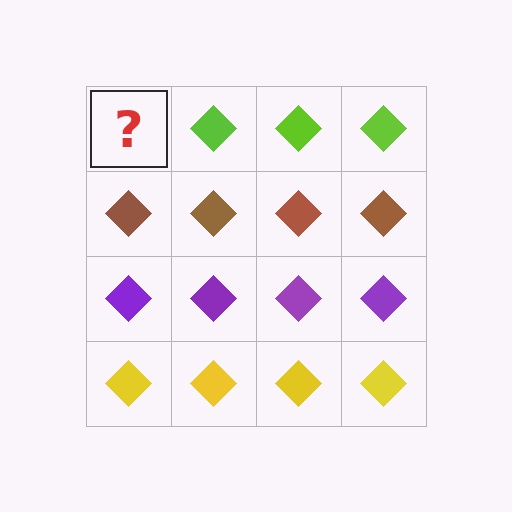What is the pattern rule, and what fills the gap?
The rule is that each row has a consistent color. The gap should be filled with a lime diamond.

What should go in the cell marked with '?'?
The missing cell should contain a lime diamond.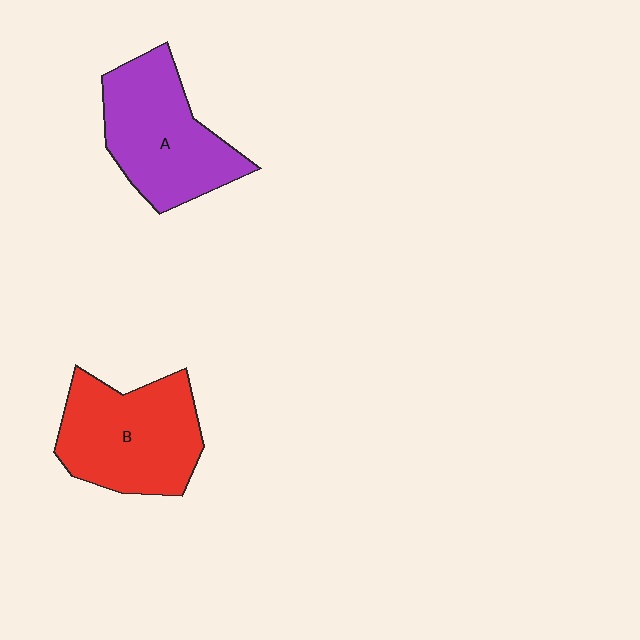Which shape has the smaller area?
Shape A (purple).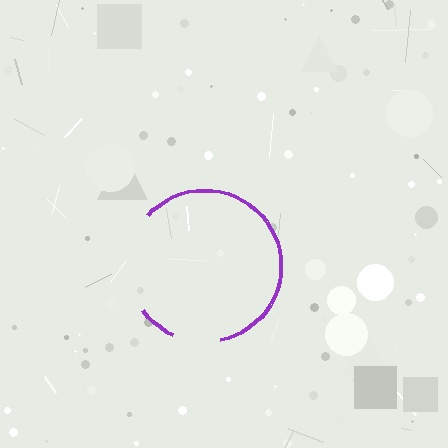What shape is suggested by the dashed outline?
The dashed outline suggests a circle.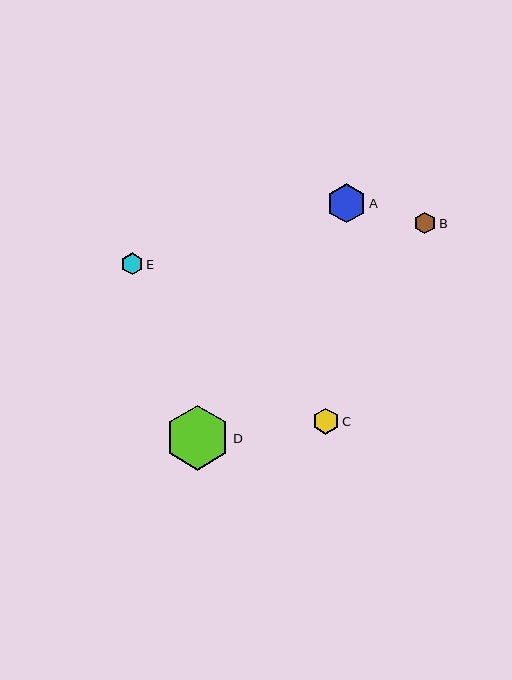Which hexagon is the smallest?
Hexagon B is the smallest with a size of approximately 21 pixels.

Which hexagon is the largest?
Hexagon D is the largest with a size of approximately 65 pixels.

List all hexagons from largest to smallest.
From largest to smallest: D, A, C, E, B.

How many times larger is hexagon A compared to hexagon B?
Hexagon A is approximately 1.8 times the size of hexagon B.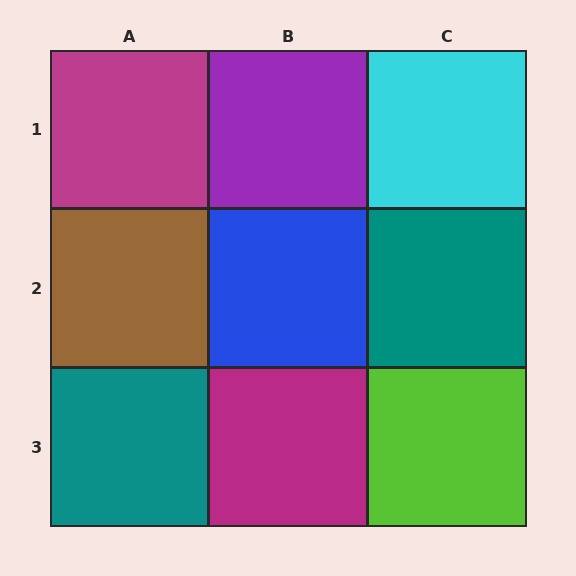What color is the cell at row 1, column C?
Cyan.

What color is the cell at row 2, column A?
Brown.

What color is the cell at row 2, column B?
Blue.